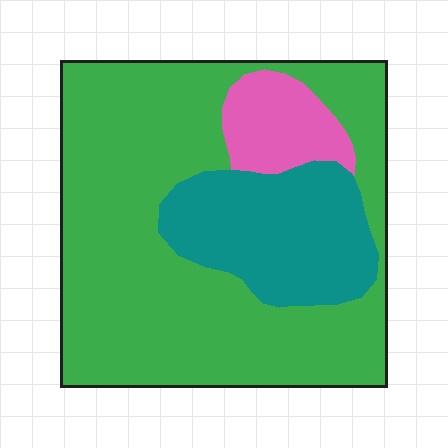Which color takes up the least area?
Pink, at roughly 10%.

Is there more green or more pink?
Green.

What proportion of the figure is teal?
Teal takes up about one fifth (1/5) of the figure.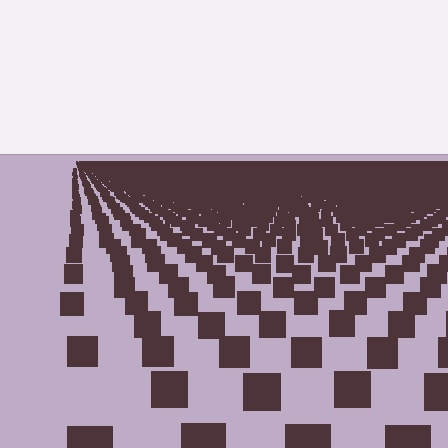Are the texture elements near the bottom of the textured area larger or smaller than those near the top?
Larger. Near the bottom, elements are closer to the viewer and appear at a bigger on-screen size.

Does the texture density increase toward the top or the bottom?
Density increases toward the top.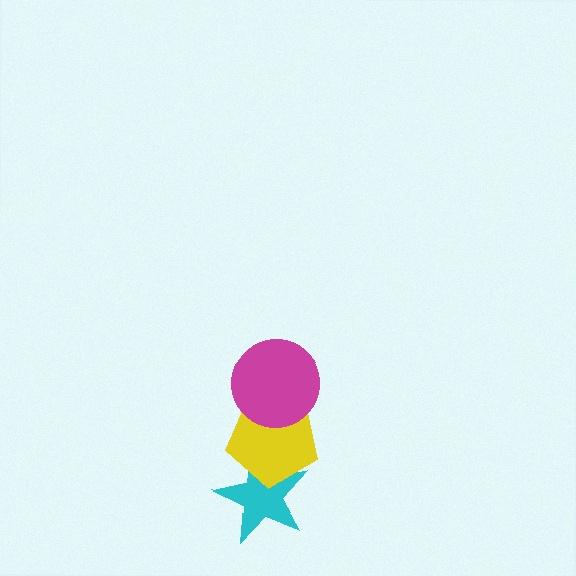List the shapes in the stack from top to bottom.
From top to bottom: the magenta circle, the yellow pentagon, the cyan star.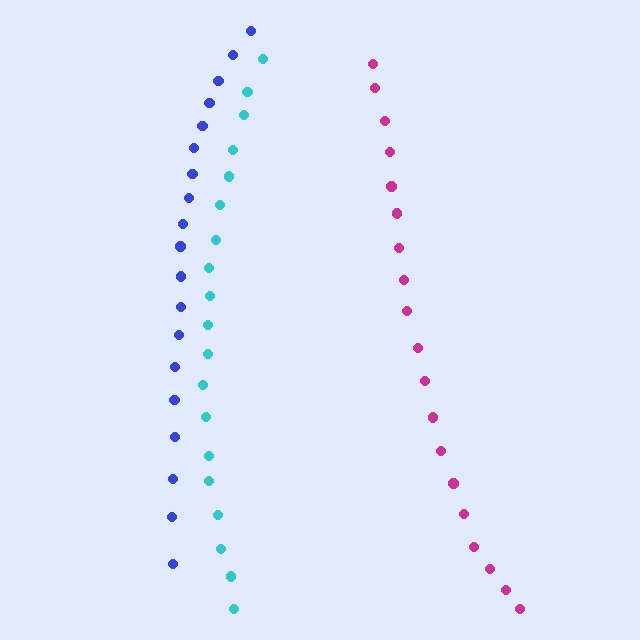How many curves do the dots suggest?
There are 3 distinct paths.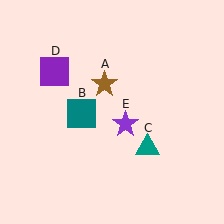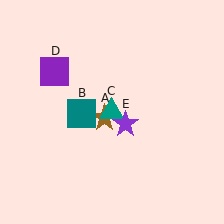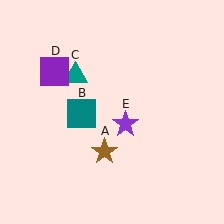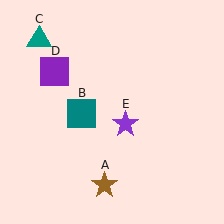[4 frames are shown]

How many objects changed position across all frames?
2 objects changed position: brown star (object A), teal triangle (object C).